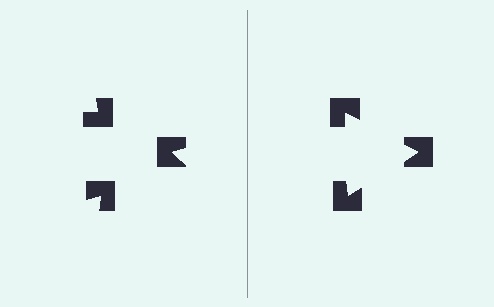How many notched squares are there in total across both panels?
6 — 3 on each side.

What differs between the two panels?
The notched squares are positioned identically on both sides; only the wedge orientations differ. On the right they align to a triangle; on the left they are misaligned.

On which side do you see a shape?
An illusory triangle appears on the right side. On the left side the wedge cuts are rotated, so no coherent shape forms.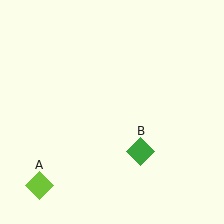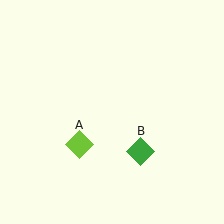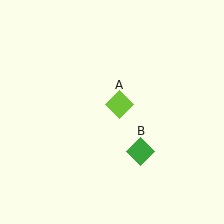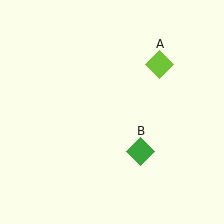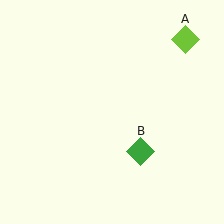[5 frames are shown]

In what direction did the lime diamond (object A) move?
The lime diamond (object A) moved up and to the right.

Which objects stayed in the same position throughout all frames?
Green diamond (object B) remained stationary.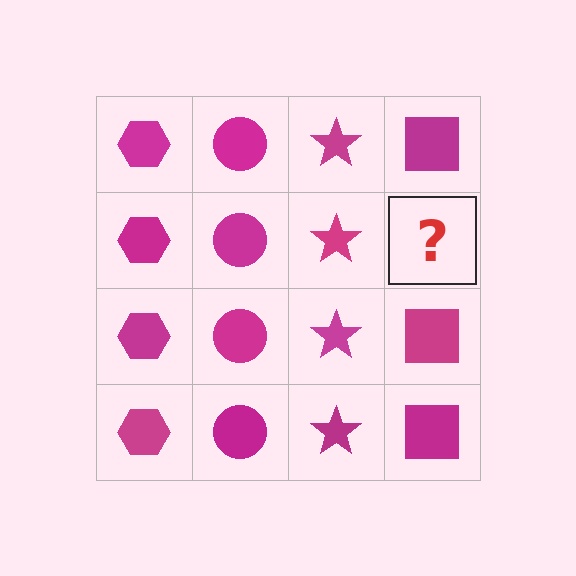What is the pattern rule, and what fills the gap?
The rule is that each column has a consistent shape. The gap should be filled with a magenta square.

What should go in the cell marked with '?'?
The missing cell should contain a magenta square.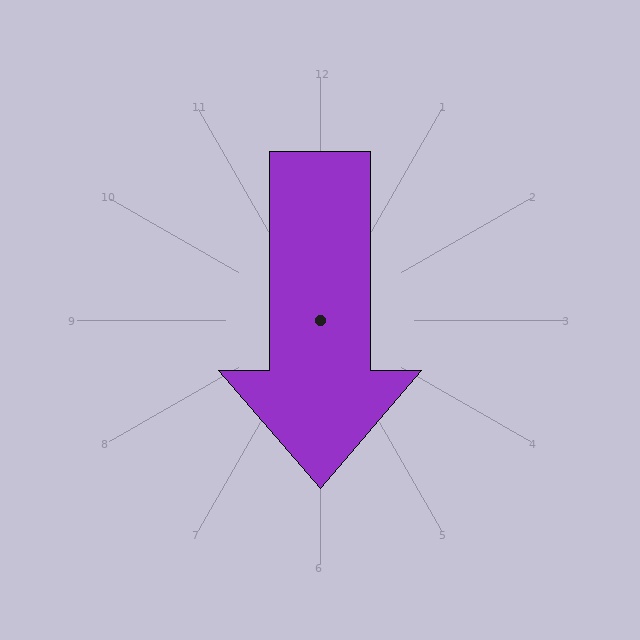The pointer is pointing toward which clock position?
Roughly 6 o'clock.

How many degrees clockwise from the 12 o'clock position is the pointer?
Approximately 180 degrees.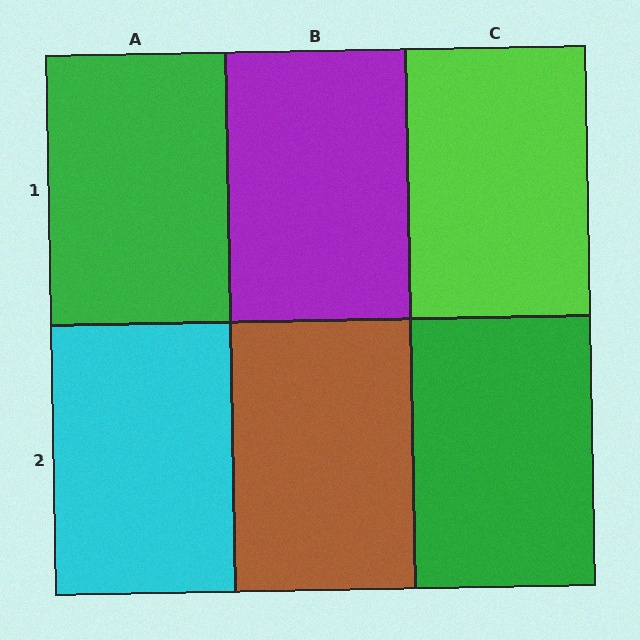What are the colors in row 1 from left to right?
Green, purple, lime.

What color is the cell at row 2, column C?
Green.